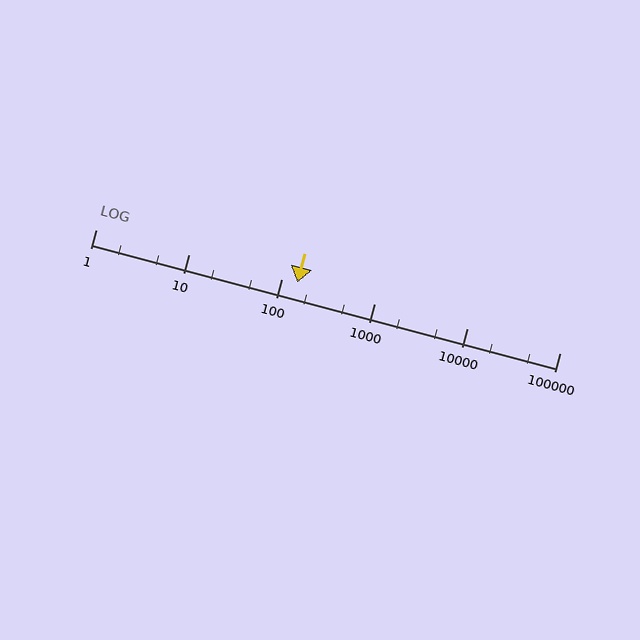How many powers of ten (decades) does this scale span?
The scale spans 5 decades, from 1 to 100000.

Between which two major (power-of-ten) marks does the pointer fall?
The pointer is between 100 and 1000.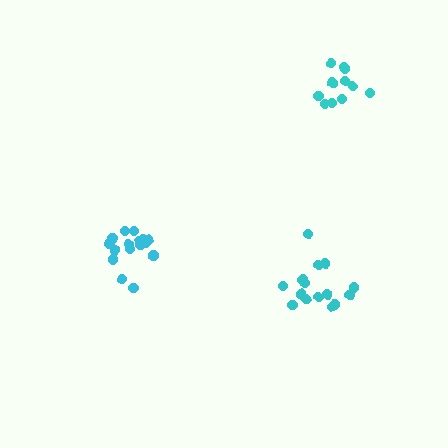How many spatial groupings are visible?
There are 3 spatial groupings.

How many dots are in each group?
Group 1: 16 dots, Group 2: 12 dots, Group 3: 15 dots (43 total).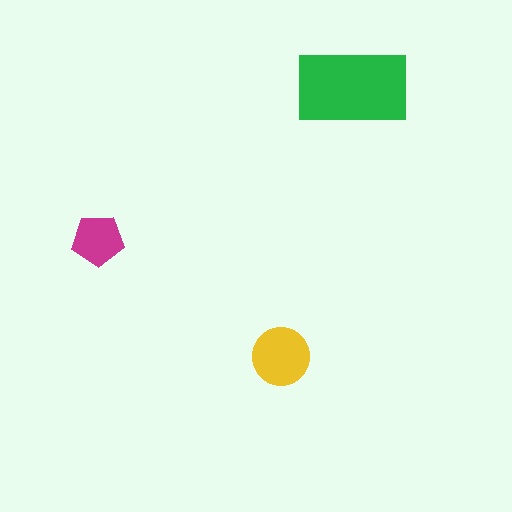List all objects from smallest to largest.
The magenta pentagon, the yellow circle, the green rectangle.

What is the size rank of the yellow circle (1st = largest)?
2nd.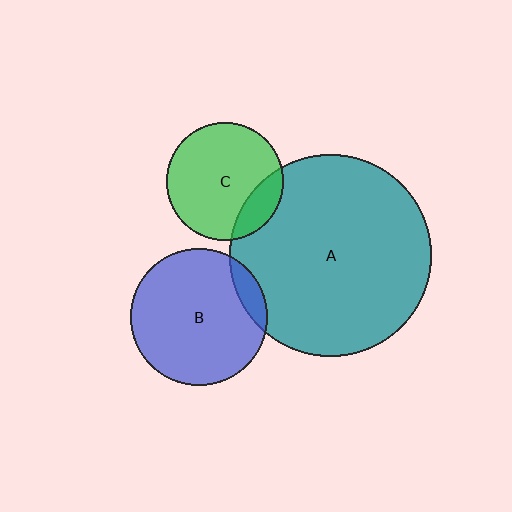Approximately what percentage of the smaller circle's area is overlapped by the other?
Approximately 10%.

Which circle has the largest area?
Circle A (teal).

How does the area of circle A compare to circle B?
Approximately 2.2 times.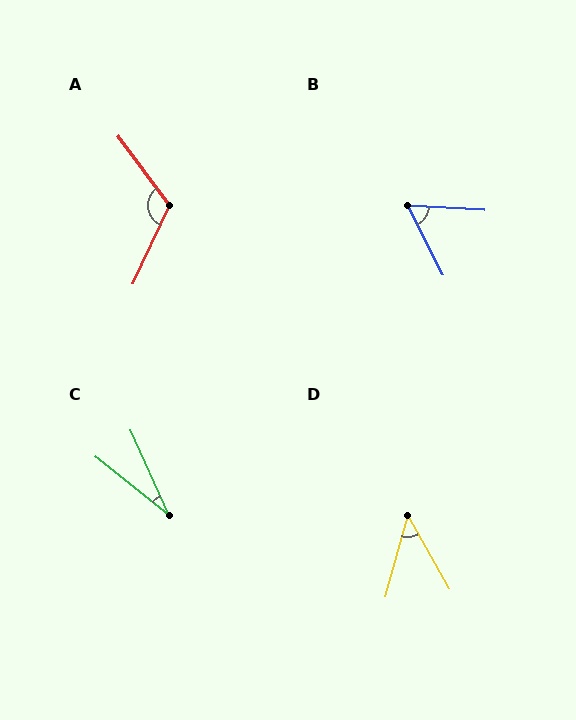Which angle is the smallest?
C, at approximately 27 degrees.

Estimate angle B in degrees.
Approximately 59 degrees.